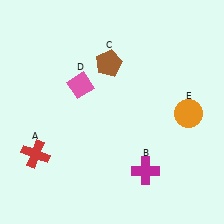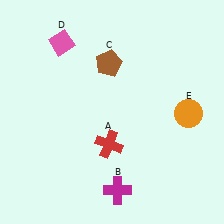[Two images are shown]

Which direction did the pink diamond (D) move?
The pink diamond (D) moved up.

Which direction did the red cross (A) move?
The red cross (A) moved right.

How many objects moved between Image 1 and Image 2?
3 objects moved between the two images.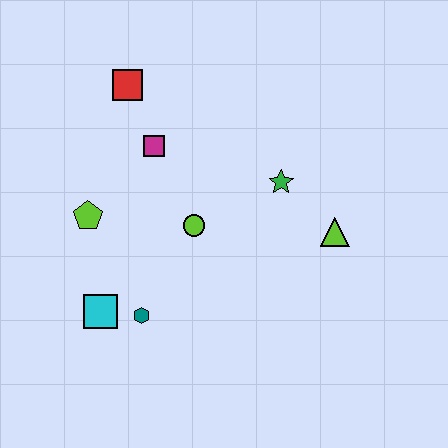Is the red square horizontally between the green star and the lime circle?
No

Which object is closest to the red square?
The magenta square is closest to the red square.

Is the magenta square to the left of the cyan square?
No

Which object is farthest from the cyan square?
The lime triangle is farthest from the cyan square.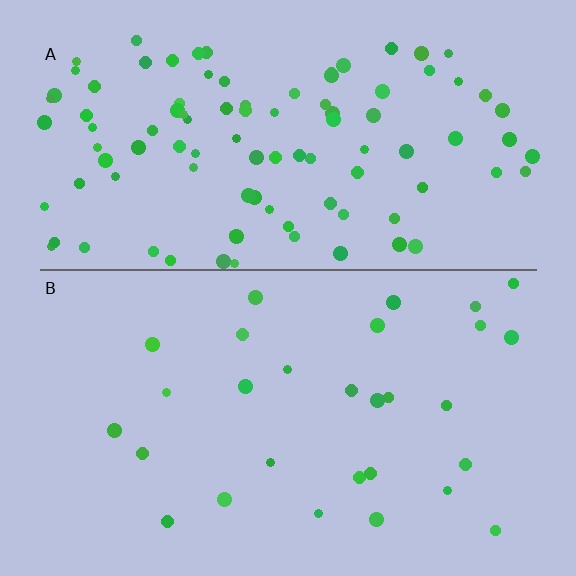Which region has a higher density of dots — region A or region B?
A (the top).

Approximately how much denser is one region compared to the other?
Approximately 3.5× — region A over region B.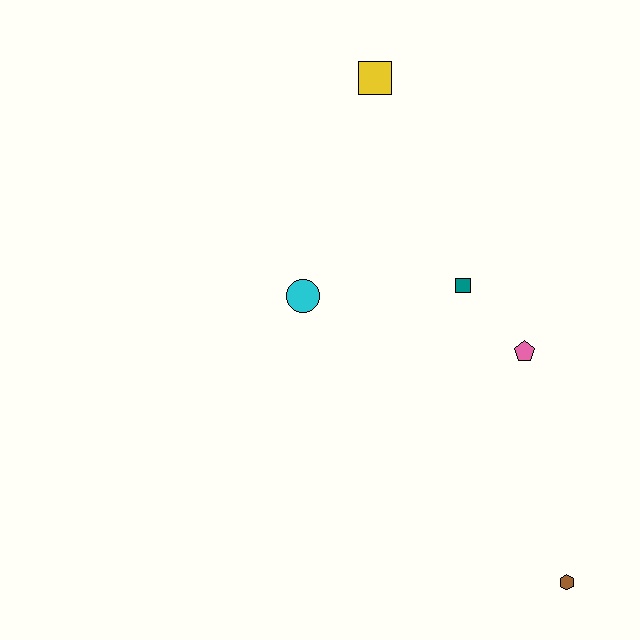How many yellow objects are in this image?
There is 1 yellow object.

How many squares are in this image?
There are 2 squares.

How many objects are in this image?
There are 5 objects.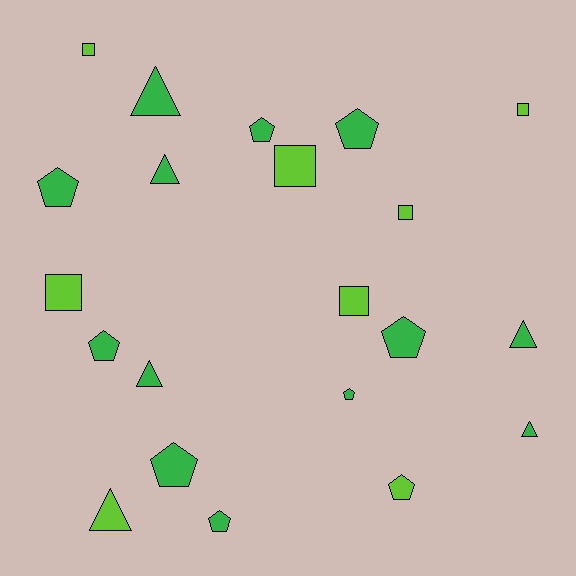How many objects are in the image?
There are 21 objects.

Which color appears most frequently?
Green, with 13 objects.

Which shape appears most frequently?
Pentagon, with 9 objects.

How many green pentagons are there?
There are 8 green pentagons.